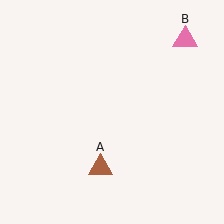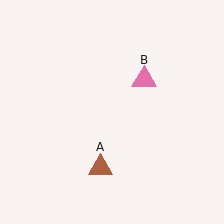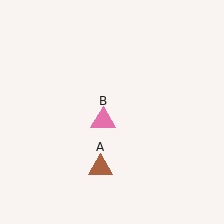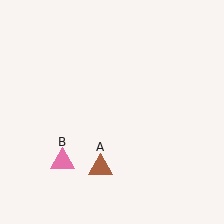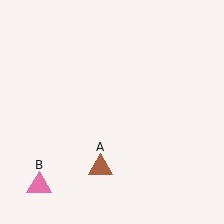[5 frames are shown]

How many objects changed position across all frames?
1 object changed position: pink triangle (object B).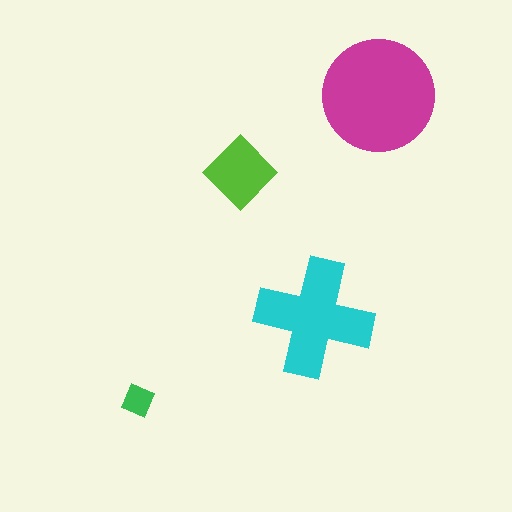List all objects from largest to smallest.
The magenta circle, the cyan cross, the lime diamond, the green square.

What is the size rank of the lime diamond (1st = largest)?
3rd.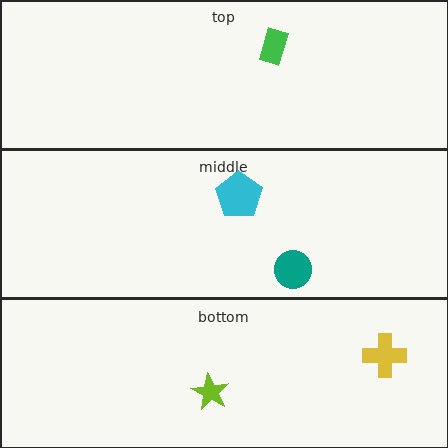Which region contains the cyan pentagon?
The middle region.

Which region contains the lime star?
The bottom region.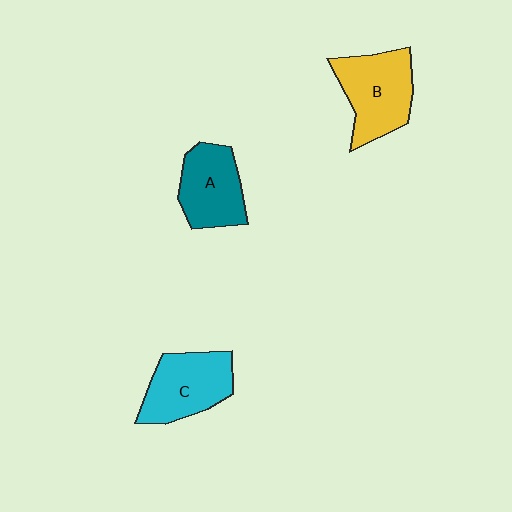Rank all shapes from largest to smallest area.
From largest to smallest: B (yellow), C (cyan), A (teal).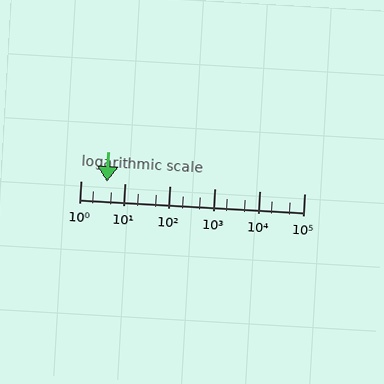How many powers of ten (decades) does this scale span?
The scale spans 5 decades, from 1 to 100000.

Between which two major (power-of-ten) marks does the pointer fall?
The pointer is between 1 and 10.